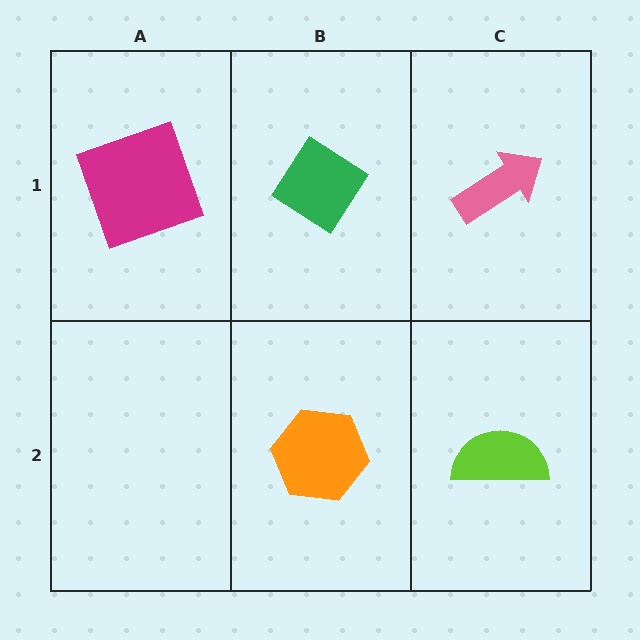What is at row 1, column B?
A green diamond.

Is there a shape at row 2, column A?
No, that cell is empty.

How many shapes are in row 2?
2 shapes.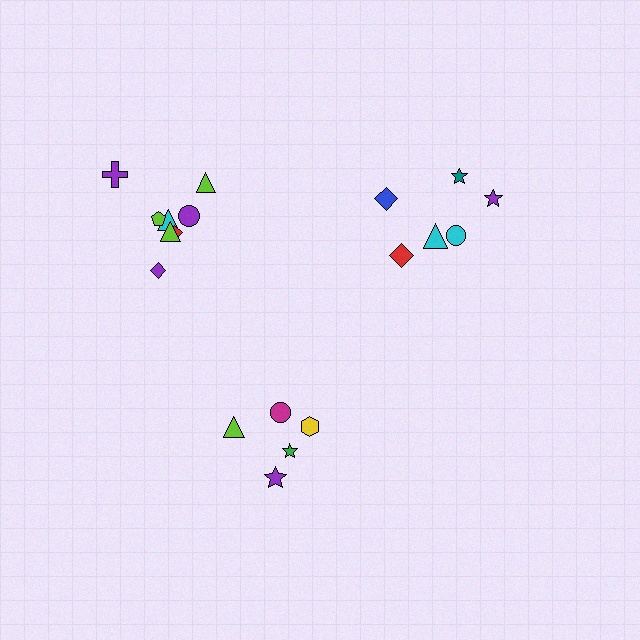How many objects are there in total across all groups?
There are 19 objects.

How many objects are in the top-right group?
There are 6 objects.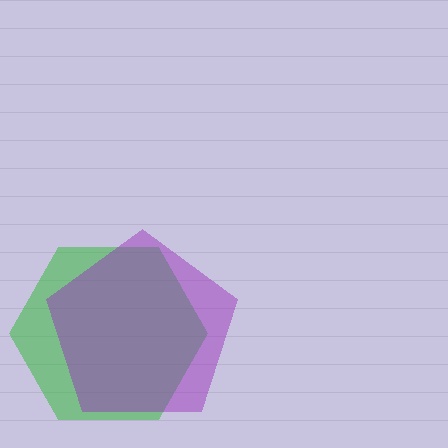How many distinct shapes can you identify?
There are 2 distinct shapes: a green hexagon, a purple pentagon.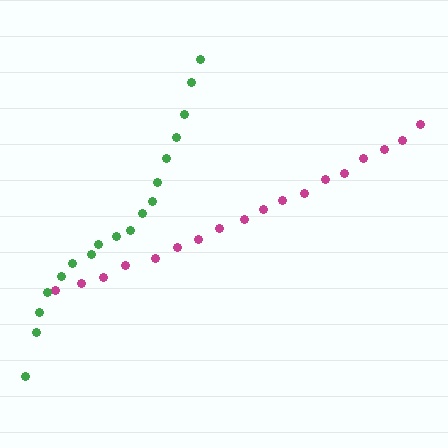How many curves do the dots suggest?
There are 2 distinct paths.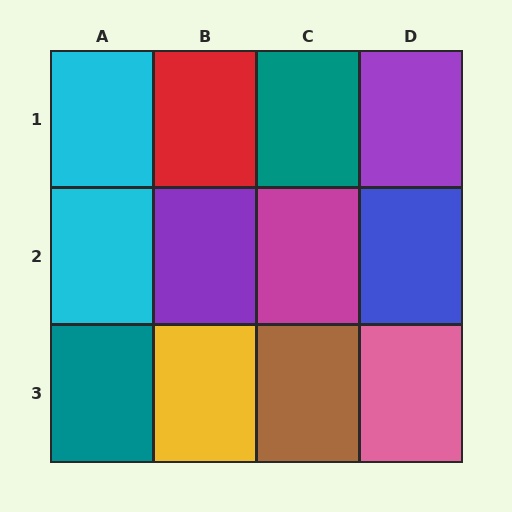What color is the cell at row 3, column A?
Teal.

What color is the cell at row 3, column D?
Pink.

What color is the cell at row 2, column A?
Cyan.